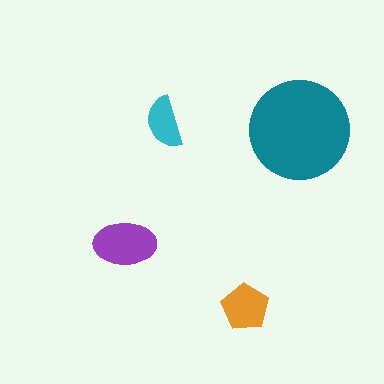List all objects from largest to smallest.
The teal circle, the purple ellipse, the orange pentagon, the cyan semicircle.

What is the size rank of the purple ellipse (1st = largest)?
2nd.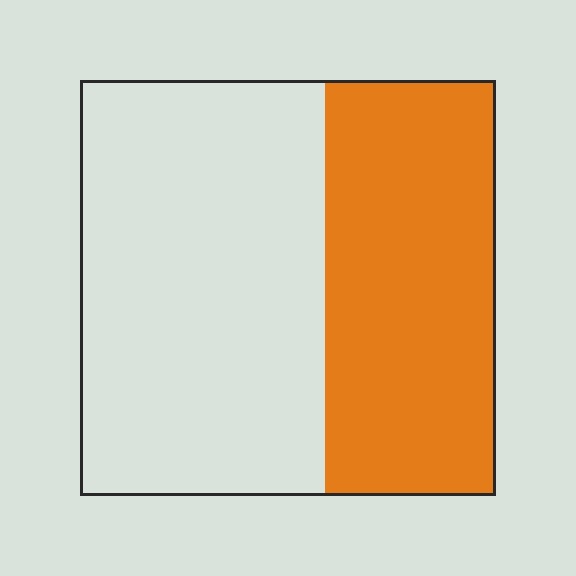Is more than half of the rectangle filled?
No.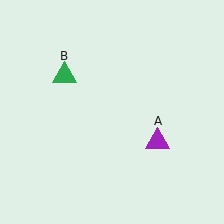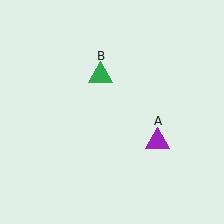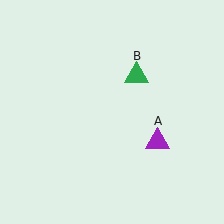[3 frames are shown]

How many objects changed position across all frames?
1 object changed position: green triangle (object B).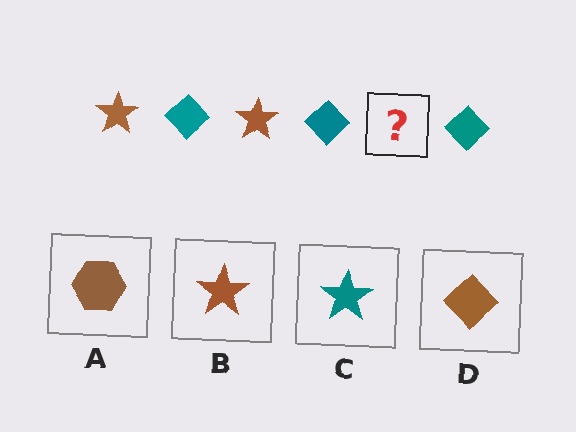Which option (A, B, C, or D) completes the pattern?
B.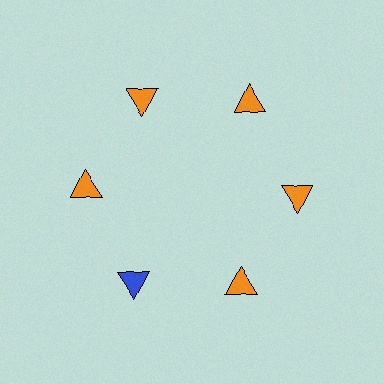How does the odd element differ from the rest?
It has a different color: blue instead of orange.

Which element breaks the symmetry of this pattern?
The blue triangle at roughly the 7 o'clock position breaks the symmetry. All other shapes are orange triangles.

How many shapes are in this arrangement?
There are 6 shapes arranged in a ring pattern.